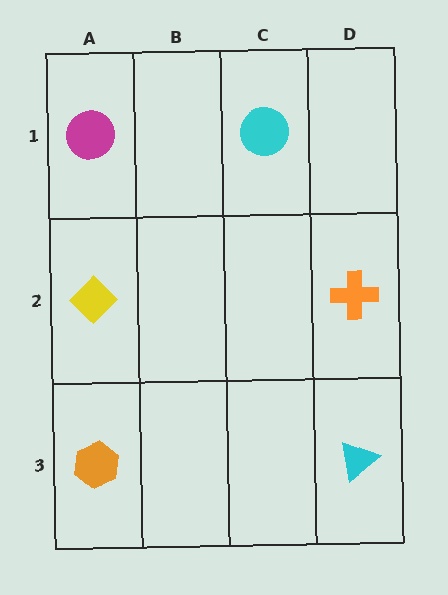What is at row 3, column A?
An orange hexagon.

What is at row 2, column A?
A yellow diamond.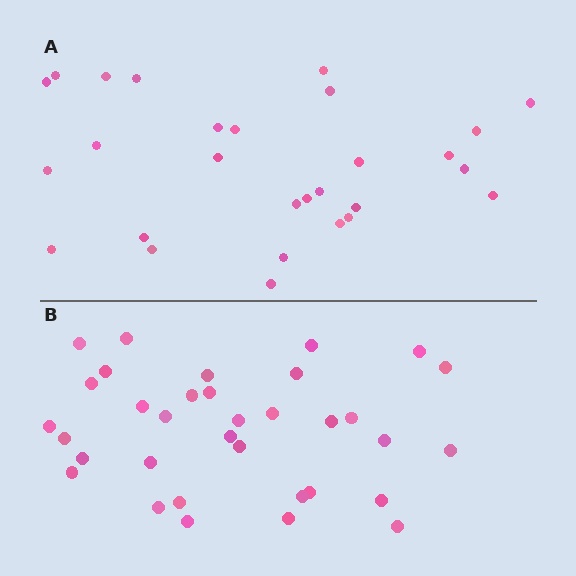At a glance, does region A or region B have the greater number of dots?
Region B (the bottom region) has more dots.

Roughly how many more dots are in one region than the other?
Region B has about 6 more dots than region A.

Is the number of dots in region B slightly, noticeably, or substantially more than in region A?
Region B has only slightly more — the two regions are fairly close. The ratio is roughly 1.2 to 1.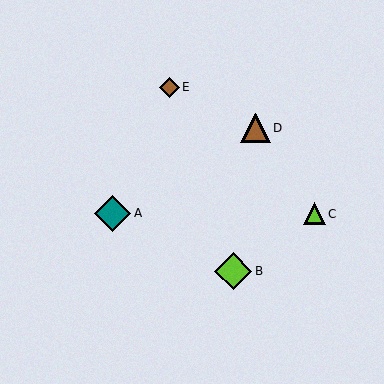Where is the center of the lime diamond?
The center of the lime diamond is at (233, 271).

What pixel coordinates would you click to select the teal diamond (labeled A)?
Click at (113, 213) to select the teal diamond A.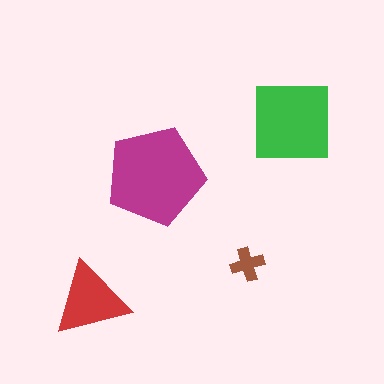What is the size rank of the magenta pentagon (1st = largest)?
1st.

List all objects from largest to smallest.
The magenta pentagon, the green square, the red triangle, the brown cross.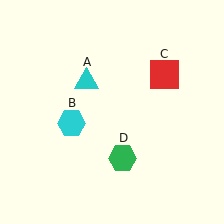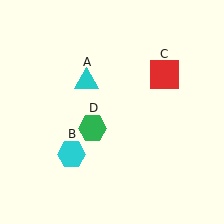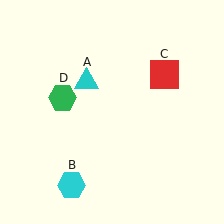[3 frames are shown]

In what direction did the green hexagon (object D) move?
The green hexagon (object D) moved up and to the left.